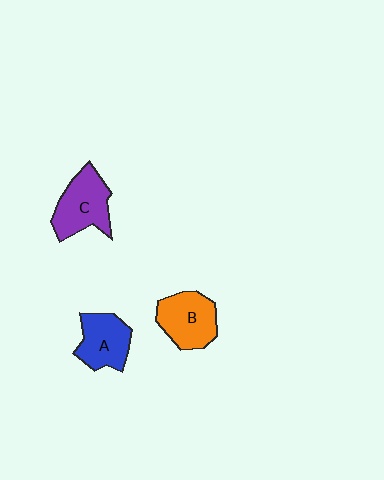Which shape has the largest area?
Shape C (purple).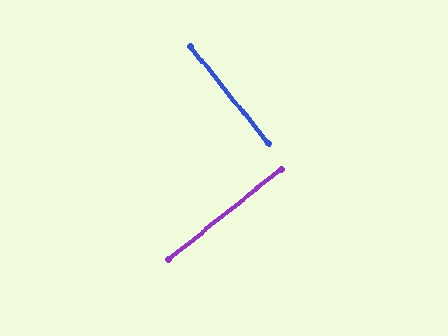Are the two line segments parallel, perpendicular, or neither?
Perpendicular — they meet at approximately 90°.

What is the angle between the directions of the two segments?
Approximately 90 degrees.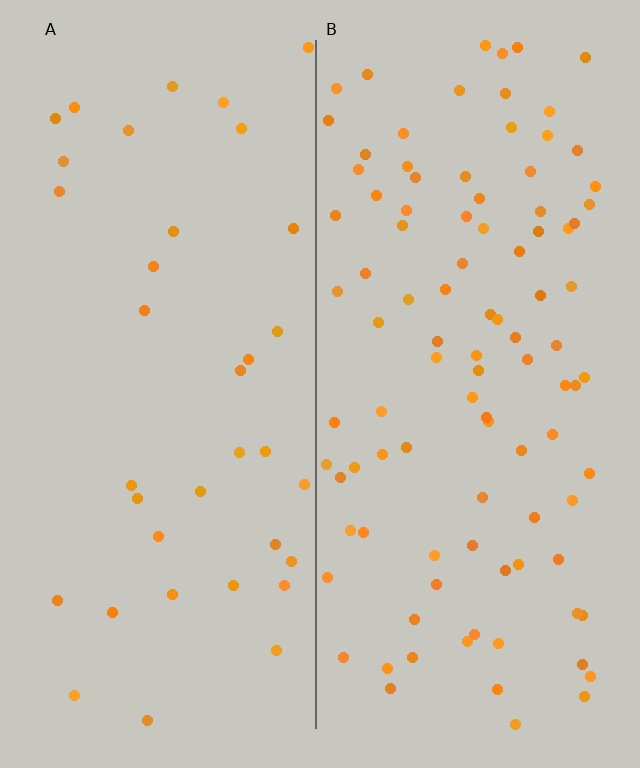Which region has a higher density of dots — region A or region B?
B (the right).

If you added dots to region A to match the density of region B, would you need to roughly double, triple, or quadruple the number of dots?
Approximately triple.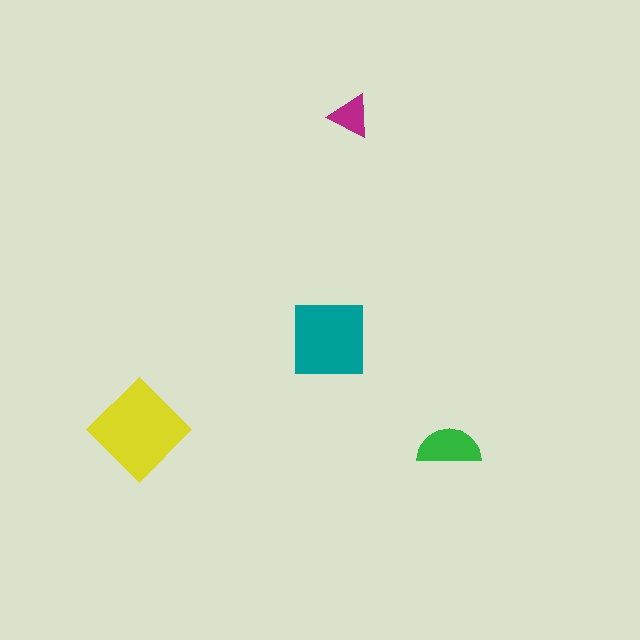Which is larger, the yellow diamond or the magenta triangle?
The yellow diamond.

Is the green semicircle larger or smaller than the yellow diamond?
Smaller.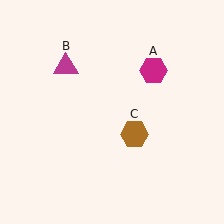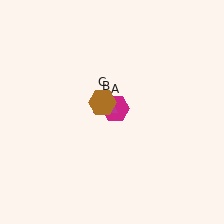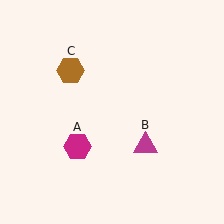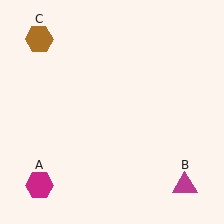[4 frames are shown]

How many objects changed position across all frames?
3 objects changed position: magenta hexagon (object A), magenta triangle (object B), brown hexagon (object C).